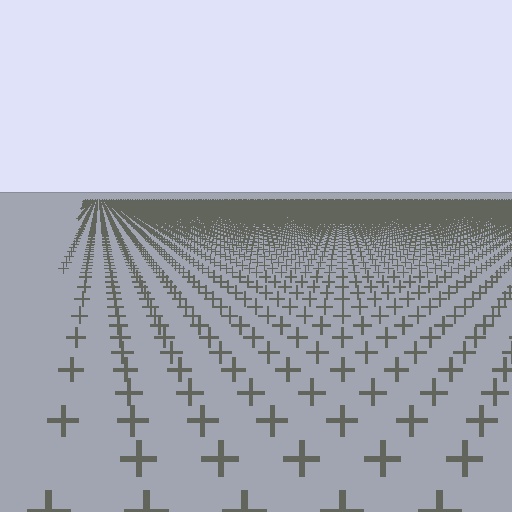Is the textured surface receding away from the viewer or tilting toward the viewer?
The surface is receding away from the viewer. Texture elements get smaller and denser toward the top.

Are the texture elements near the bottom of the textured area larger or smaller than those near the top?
Larger. Near the bottom, elements are closer to the viewer and appear at a bigger on-screen size.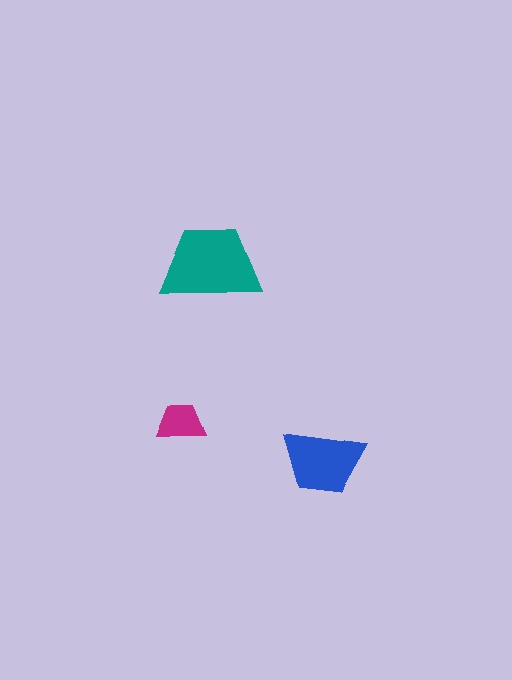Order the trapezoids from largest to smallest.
the teal one, the blue one, the magenta one.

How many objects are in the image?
There are 3 objects in the image.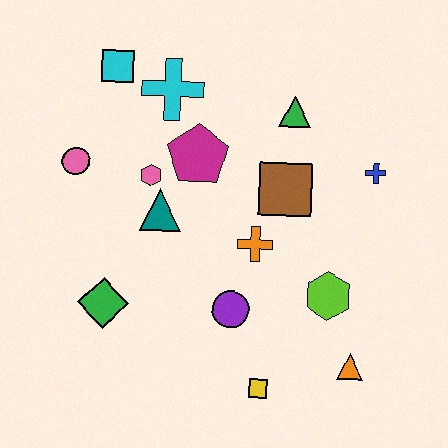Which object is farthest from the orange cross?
The cyan square is farthest from the orange cross.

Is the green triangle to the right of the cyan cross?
Yes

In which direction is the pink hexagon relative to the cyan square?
The pink hexagon is below the cyan square.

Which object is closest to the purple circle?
The orange cross is closest to the purple circle.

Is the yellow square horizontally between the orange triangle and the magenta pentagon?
Yes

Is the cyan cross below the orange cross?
No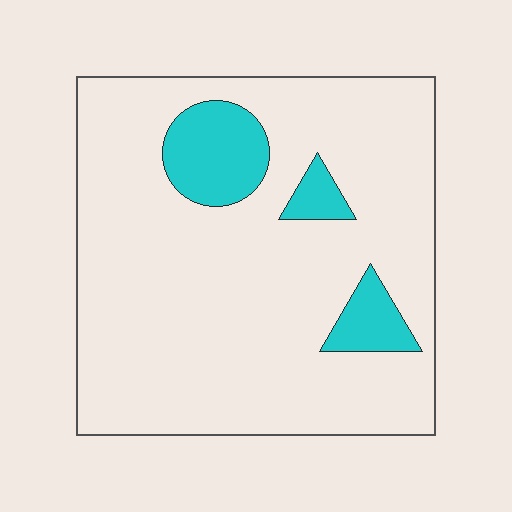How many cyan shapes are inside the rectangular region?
3.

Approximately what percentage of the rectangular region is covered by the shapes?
Approximately 15%.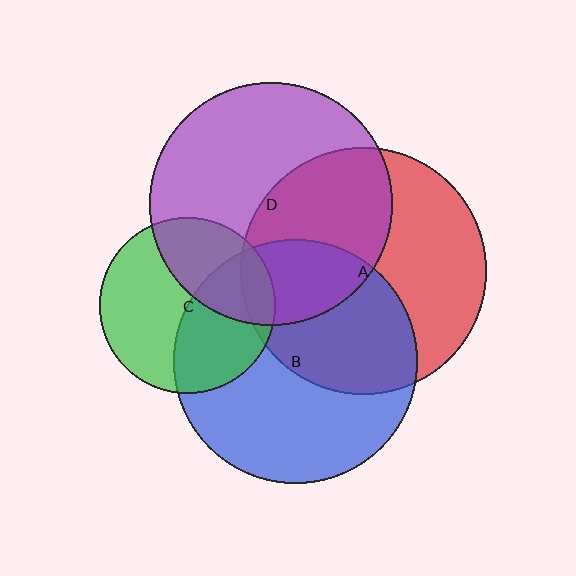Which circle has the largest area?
Circle A (red).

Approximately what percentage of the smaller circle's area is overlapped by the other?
Approximately 35%.